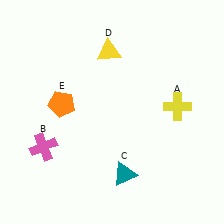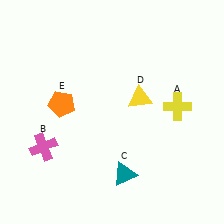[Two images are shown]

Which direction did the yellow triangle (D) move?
The yellow triangle (D) moved down.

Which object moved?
The yellow triangle (D) moved down.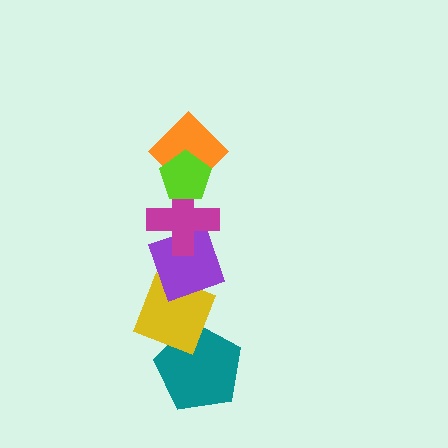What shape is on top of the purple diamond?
The magenta cross is on top of the purple diamond.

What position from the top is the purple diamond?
The purple diamond is 4th from the top.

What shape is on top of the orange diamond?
The lime pentagon is on top of the orange diamond.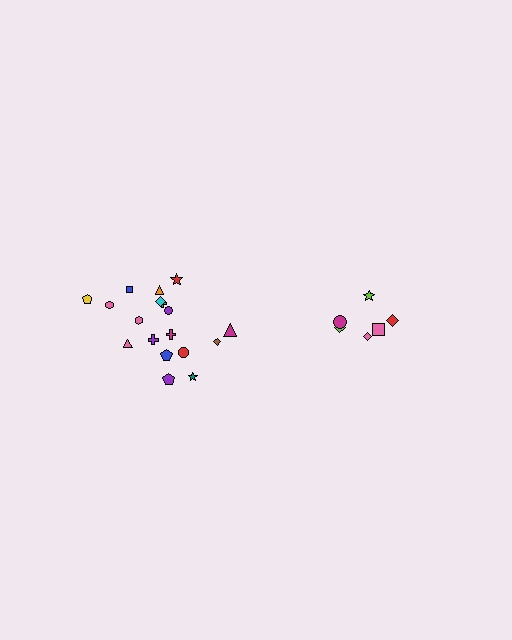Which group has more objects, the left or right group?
The left group.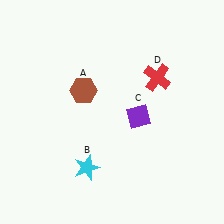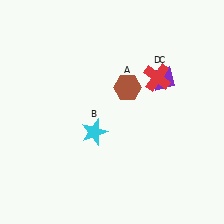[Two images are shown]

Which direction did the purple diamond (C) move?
The purple diamond (C) moved up.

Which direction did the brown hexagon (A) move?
The brown hexagon (A) moved right.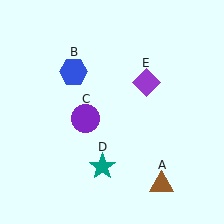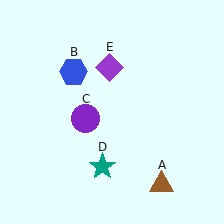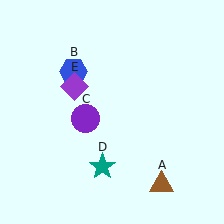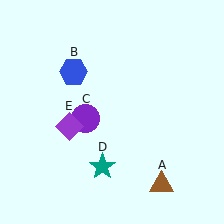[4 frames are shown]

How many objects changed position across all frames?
1 object changed position: purple diamond (object E).